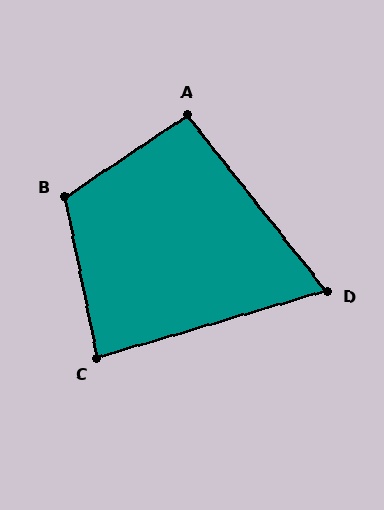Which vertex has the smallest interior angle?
D, at approximately 68 degrees.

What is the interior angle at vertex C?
Approximately 85 degrees (approximately right).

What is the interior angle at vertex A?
Approximately 95 degrees (approximately right).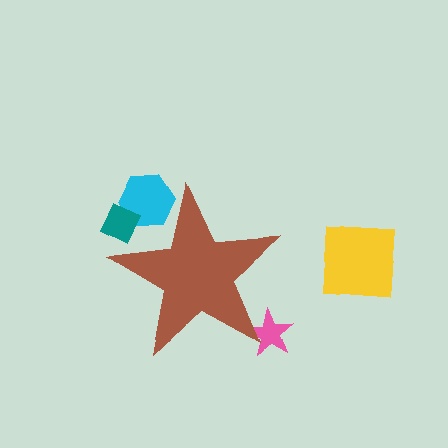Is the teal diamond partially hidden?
Yes, the teal diamond is partially hidden behind the brown star.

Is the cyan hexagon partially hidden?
Yes, the cyan hexagon is partially hidden behind the brown star.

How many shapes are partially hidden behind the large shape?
3 shapes are partially hidden.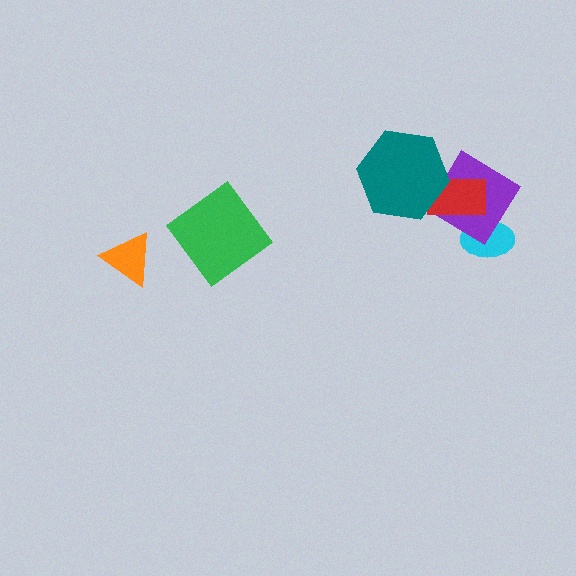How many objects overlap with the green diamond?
0 objects overlap with the green diamond.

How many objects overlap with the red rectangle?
2 objects overlap with the red rectangle.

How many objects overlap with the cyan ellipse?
1 object overlaps with the cyan ellipse.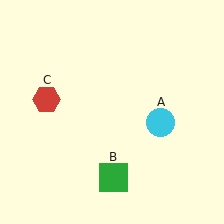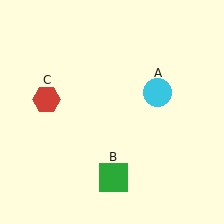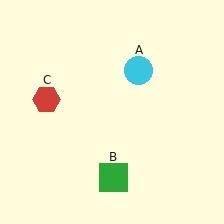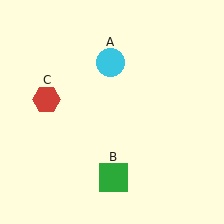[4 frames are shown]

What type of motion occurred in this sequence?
The cyan circle (object A) rotated counterclockwise around the center of the scene.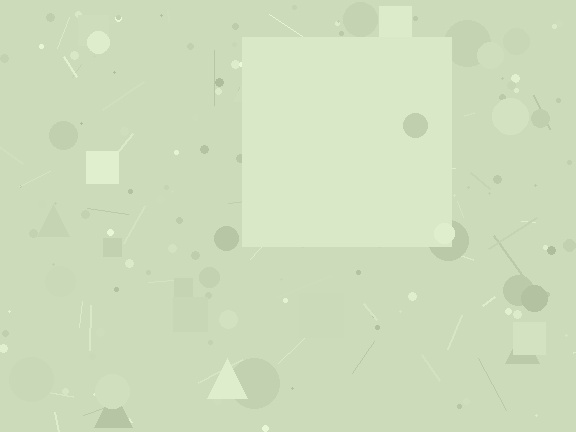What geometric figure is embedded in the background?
A square is embedded in the background.